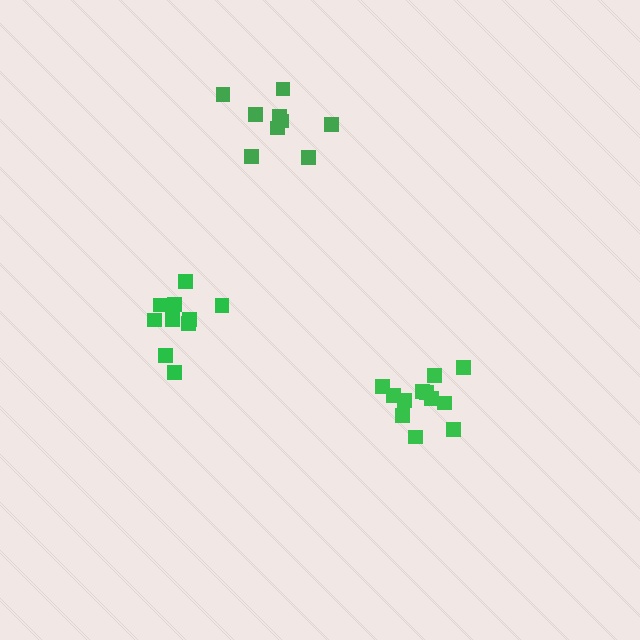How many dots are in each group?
Group 1: 9 dots, Group 2: 12 dots, Group 3: 10 dots (31 total).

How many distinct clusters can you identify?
There are 3 distinct clusters.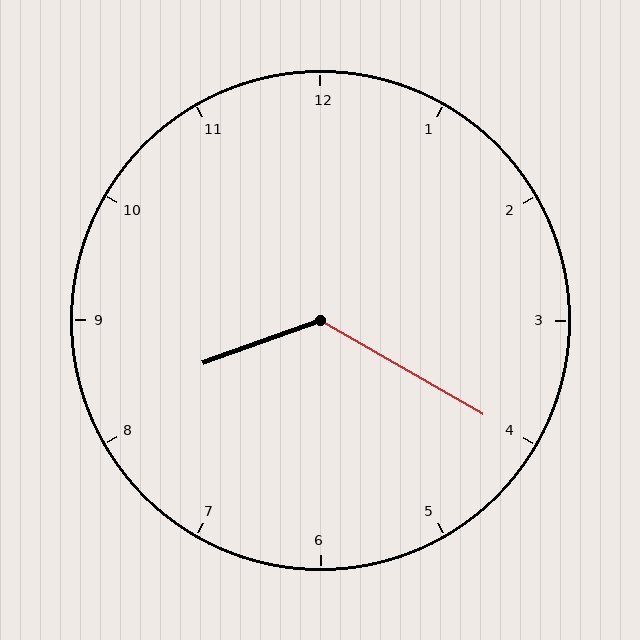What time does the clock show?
8:20.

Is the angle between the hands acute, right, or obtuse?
It is obtuse.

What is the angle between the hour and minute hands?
Approximately 130 degrees.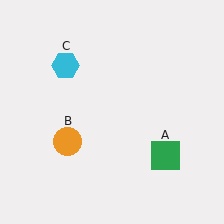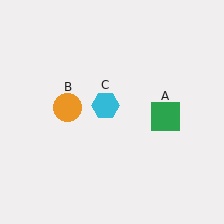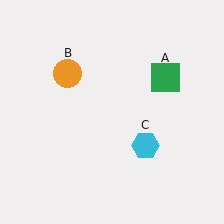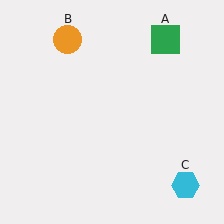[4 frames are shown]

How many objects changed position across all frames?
3 objects changed position: green square (object A), orange circle (object B), cyan hexagon (object C).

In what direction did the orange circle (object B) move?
The orange circle (object B) moved up.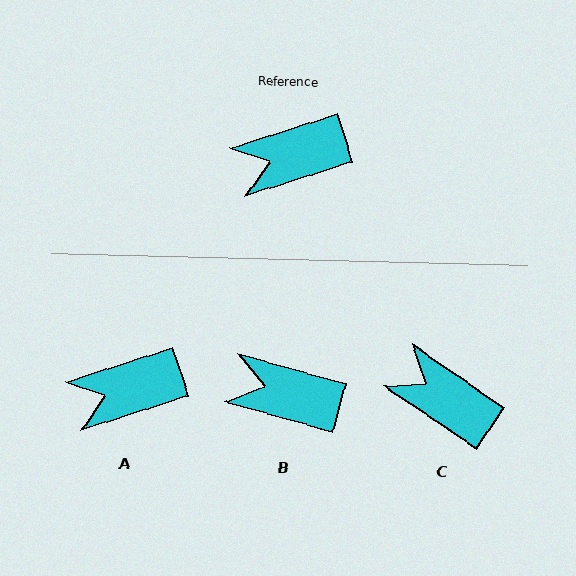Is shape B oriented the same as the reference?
No, it is off by about 33 degrees.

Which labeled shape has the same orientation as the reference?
A.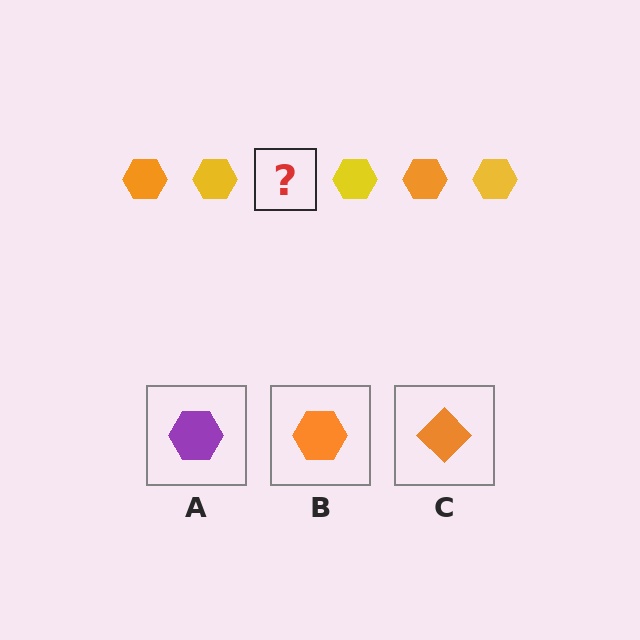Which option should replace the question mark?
Option B.